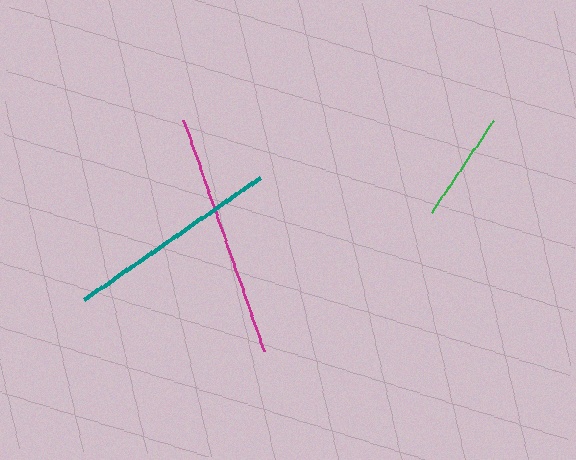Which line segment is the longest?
The magenta line is the longest at approximately 245 pixels.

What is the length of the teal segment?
The teal segment is approximately 215 pixels long.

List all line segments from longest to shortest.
From longest to shortest: magenta, teal, green.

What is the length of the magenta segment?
The magenta segment is approximately 245 pixels long.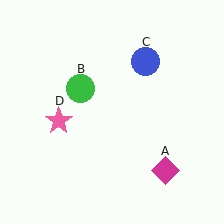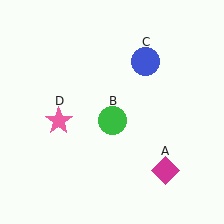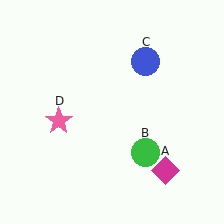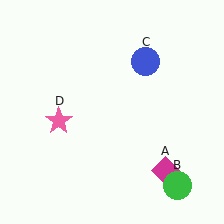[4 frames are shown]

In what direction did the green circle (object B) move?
The green circle (object B) moved down and to the right.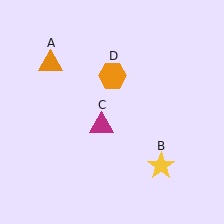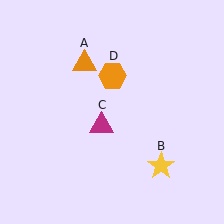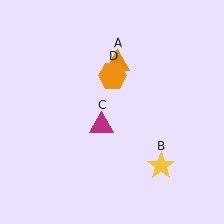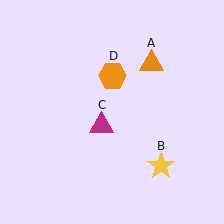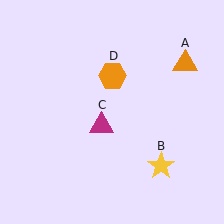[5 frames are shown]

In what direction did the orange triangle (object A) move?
The orange triangle (object A) moved right.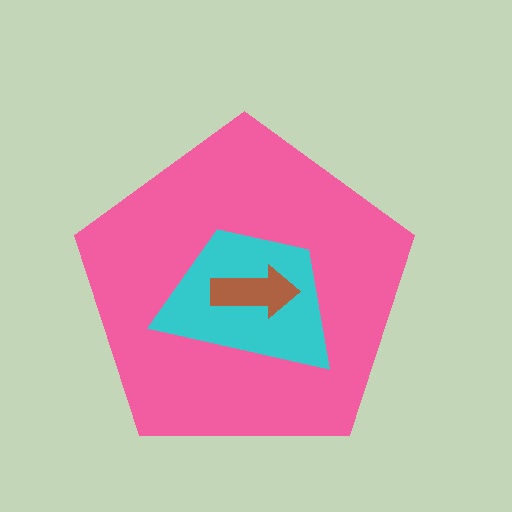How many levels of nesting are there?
3.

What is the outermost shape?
The pink pentagon.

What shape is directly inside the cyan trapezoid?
The brown arrow.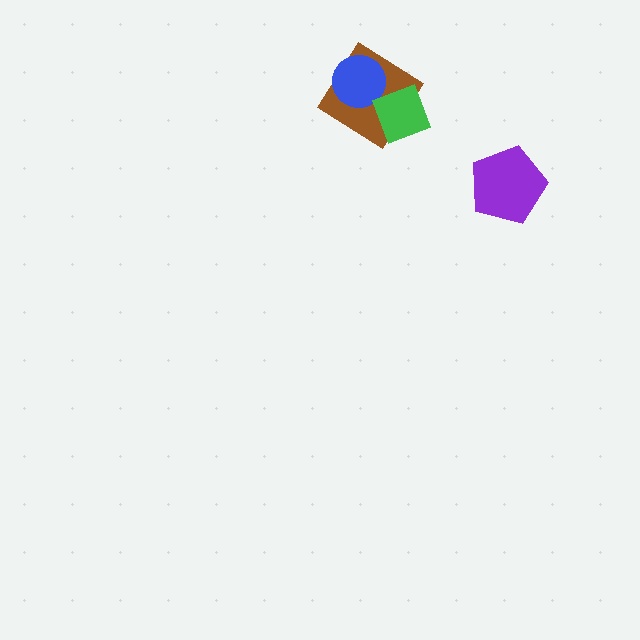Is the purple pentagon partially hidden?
No, no other shape covers it.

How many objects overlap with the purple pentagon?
0 objects overlap with the purple pentagon.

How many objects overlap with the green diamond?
1 object overlaps with the green diamond.